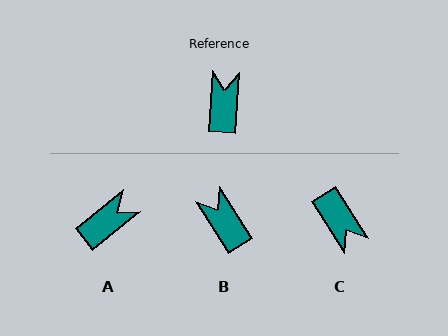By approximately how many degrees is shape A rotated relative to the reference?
Approximately 47 degrees clockwise.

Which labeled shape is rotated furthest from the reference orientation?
C, about 144 degrees away.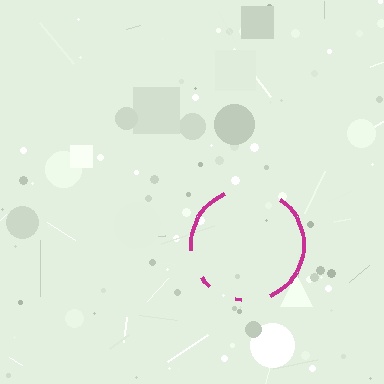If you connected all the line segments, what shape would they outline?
They would outline a circle.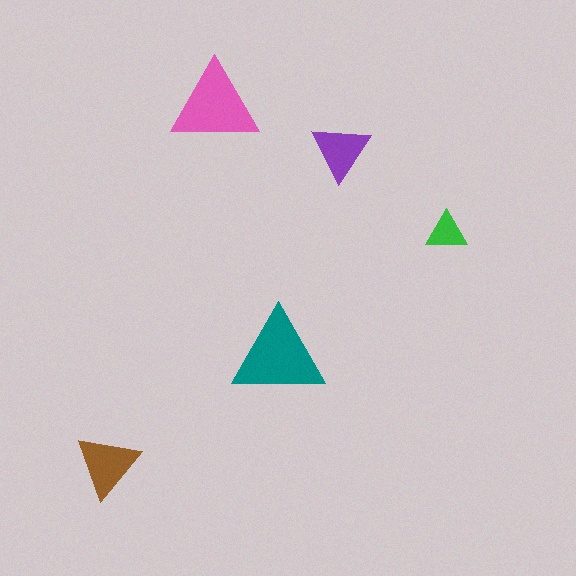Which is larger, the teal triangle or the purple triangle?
The teal one.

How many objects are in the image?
There are 5 objects in the image.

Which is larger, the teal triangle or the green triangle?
The teal one.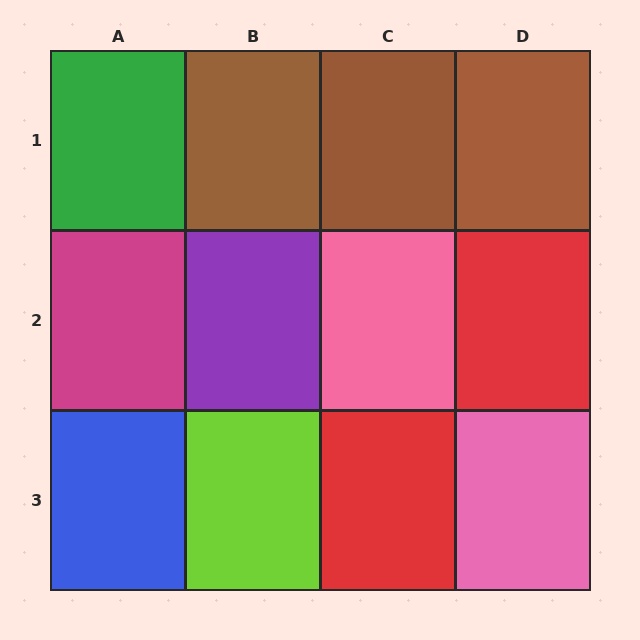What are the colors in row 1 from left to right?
Green, brown, brown, brown.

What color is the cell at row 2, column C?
Pink.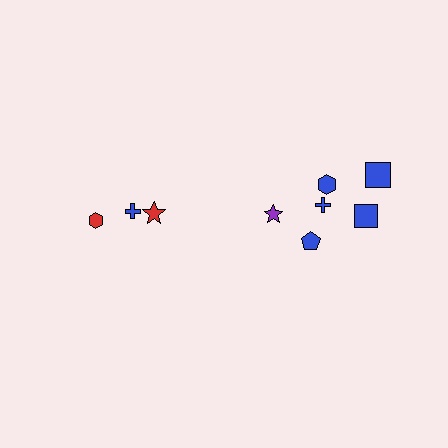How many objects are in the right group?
There are 6 objects.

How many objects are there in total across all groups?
There are 9 objects.